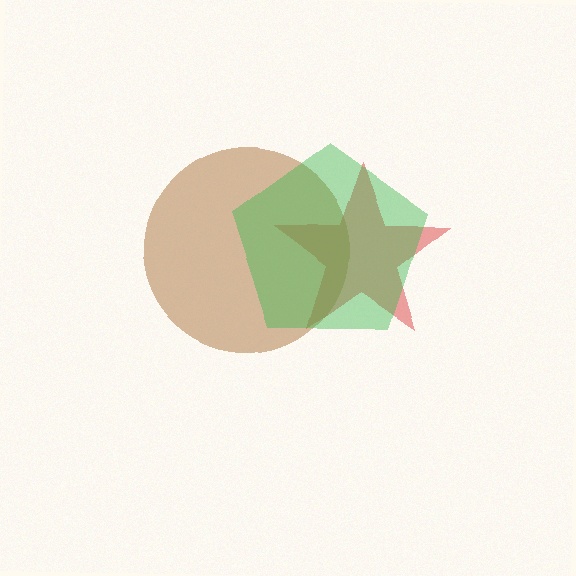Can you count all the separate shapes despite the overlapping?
Yes, there are 3 separate shapes.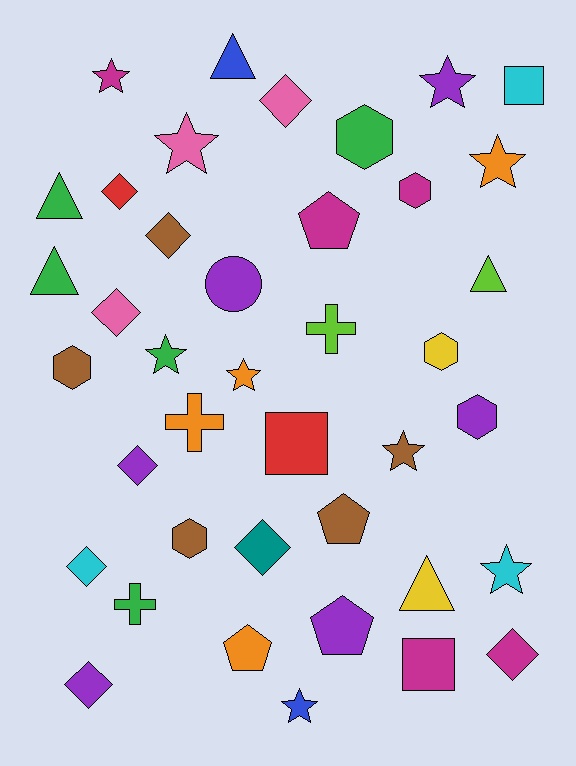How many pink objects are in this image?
There are 3 pink objects.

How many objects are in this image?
There are 40 objects.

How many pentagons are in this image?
There are 4 pentagons.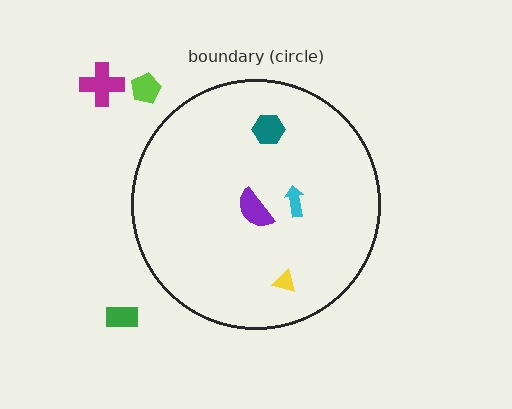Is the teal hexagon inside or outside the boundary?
Inside.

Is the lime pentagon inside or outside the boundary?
Outside.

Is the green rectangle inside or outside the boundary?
Outside.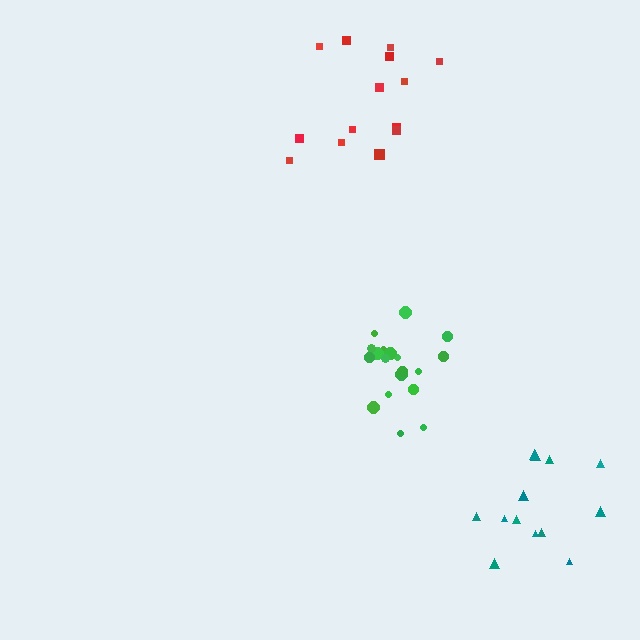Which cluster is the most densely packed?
Green.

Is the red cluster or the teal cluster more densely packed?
Teal.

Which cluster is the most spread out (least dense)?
Red.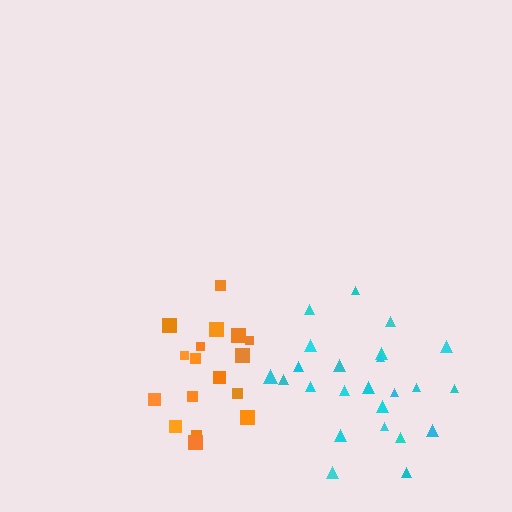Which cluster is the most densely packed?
Cyan.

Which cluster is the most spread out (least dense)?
Orange.